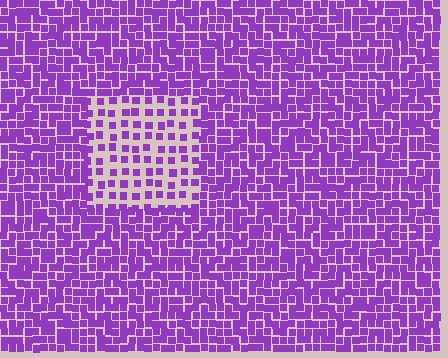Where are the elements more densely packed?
The elements are more densely packed outside the rectangle boundary.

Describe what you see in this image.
The image contains small purple elements arranged at two different densities. A rectangle-shaped region is visible where the elements are less densely packed than the surrounding area.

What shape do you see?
I see a rectangle.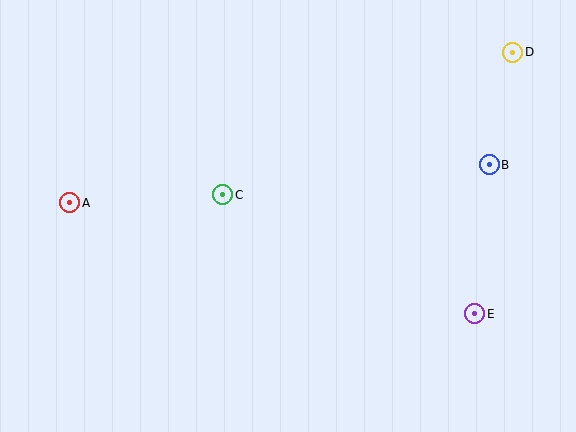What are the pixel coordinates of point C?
Point C is at (223, 195).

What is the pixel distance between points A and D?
The distance between A and D is 468 pixels.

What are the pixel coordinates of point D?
Point D is at (513, 52).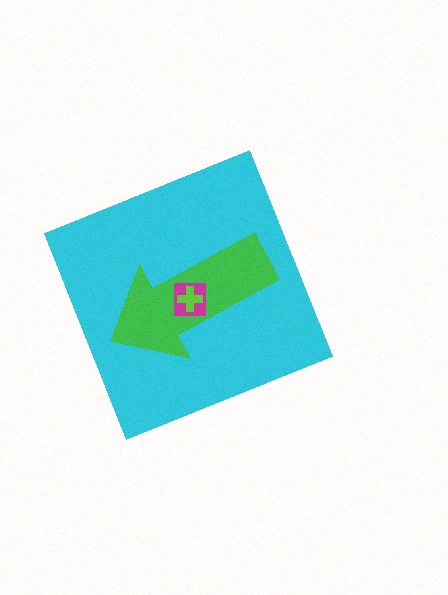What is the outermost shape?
The cyan diamond.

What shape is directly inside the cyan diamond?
The green arrow.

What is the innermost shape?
The lime cross.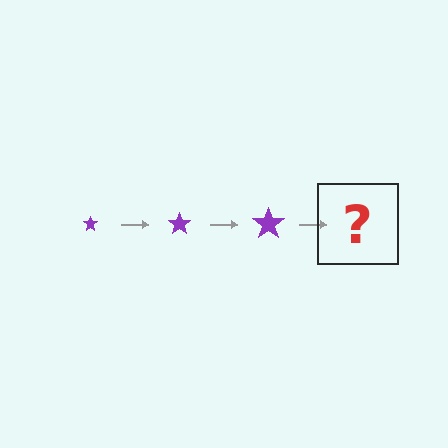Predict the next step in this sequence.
The next step is a purple star, larger than the previous one.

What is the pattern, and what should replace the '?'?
The pattern is that the star gets progressively larger each step. The '?' should be a purple star, larger than the previous one.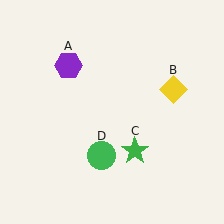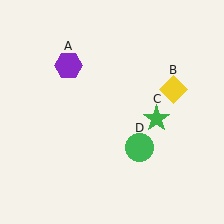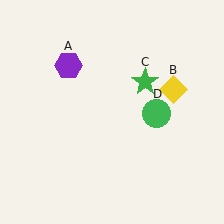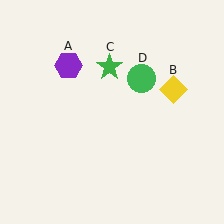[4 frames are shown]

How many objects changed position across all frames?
2 objects changed position: green star (object C), green circle (object D).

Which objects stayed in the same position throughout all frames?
Purple hexagon (object A) and yellow diamond (object B) remained stationary.